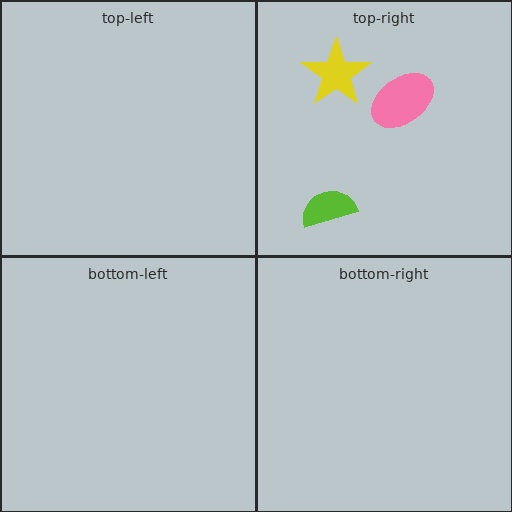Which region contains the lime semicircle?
The top-right region.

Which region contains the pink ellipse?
The top-right region.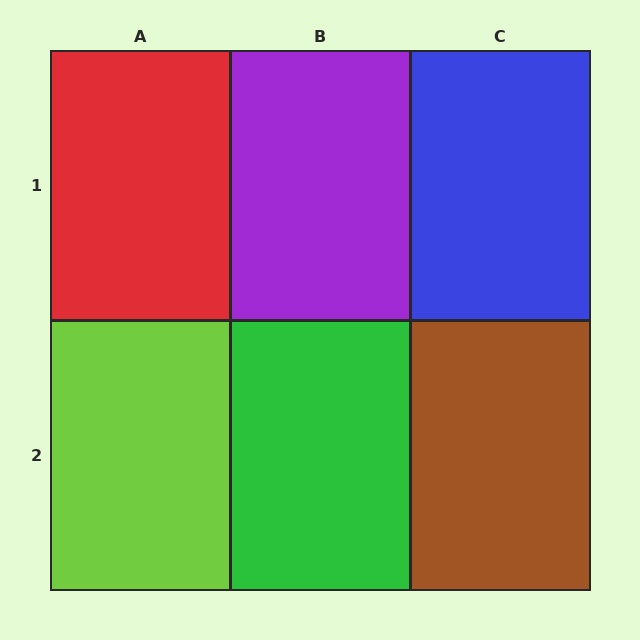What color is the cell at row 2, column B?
Green.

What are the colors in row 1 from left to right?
Red, purple, blue.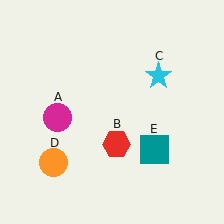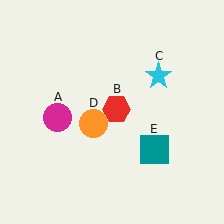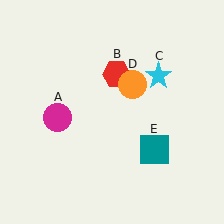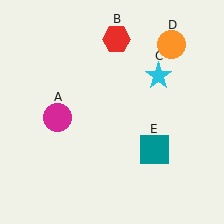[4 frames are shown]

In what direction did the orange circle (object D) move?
The orange circle (object D) moved up and to the right.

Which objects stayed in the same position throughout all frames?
Magenta circle (object A) and cyan star (object C) and teal square (object E) remained stationary.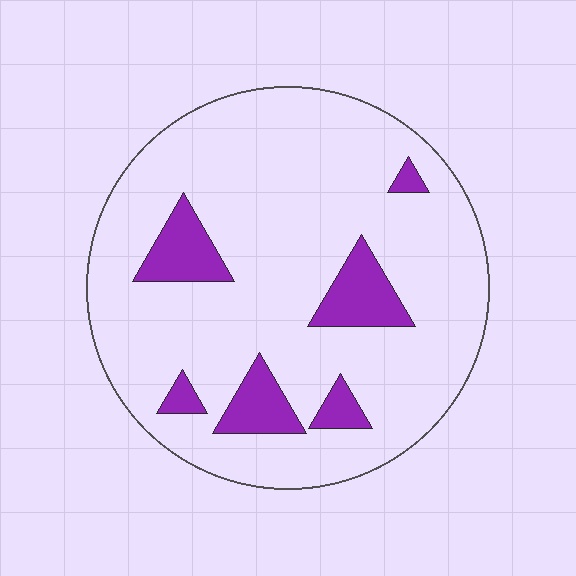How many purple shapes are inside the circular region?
6.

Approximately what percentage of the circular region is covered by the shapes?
Approximately 15%.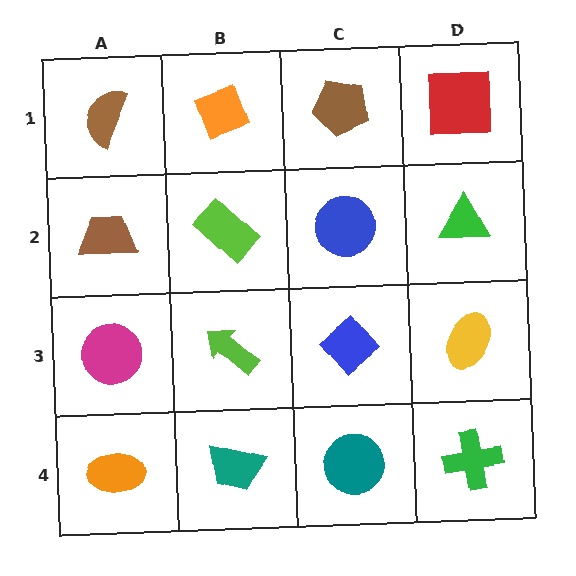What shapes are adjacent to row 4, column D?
A yellow ellipse (row 3, column D), a teal circle (row 4, column C).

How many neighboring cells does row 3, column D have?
3.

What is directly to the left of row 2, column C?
A lime rectangle.